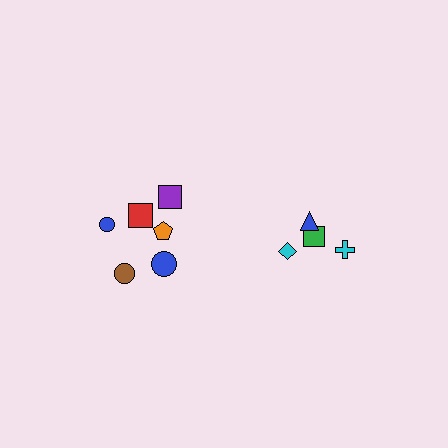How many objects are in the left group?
There are 6 objects.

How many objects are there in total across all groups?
There are 10 objects.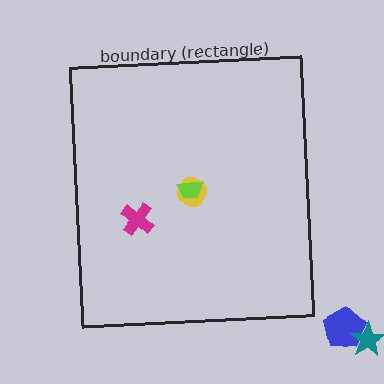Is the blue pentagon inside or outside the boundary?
Outside.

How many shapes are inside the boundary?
3 inside, 2 outside.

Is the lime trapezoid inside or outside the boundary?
Inside.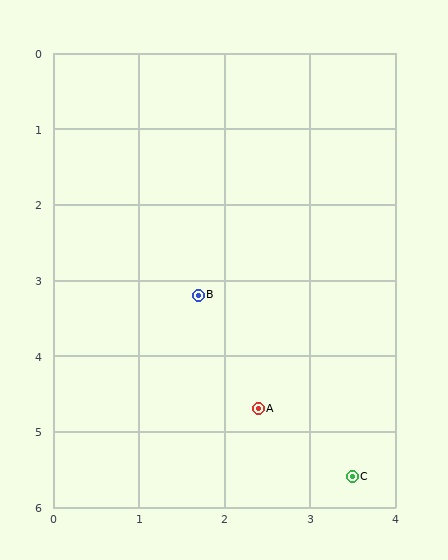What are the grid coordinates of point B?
Point B is at approximately (1.7, 3.2).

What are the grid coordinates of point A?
Point A is at approximately (2.4, 4.7).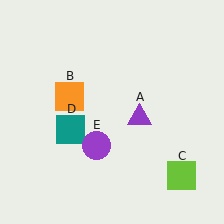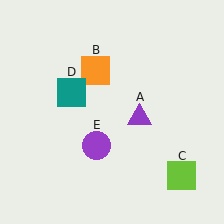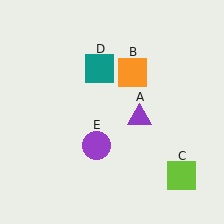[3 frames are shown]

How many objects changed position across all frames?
2 objects changed position: orange square (object B), teal square (object D).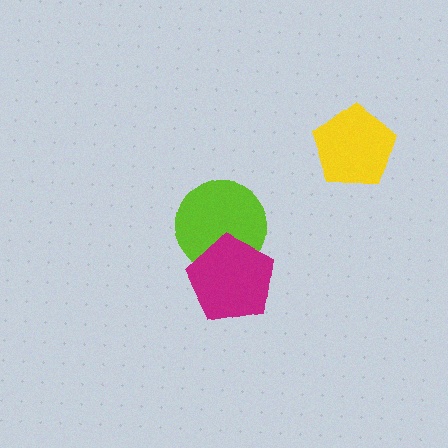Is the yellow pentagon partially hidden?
No, no other shape covers it.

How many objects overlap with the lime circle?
1 object overlaps with the lime circle.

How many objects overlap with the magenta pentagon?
1 object overlaps with the magenta pentagon.